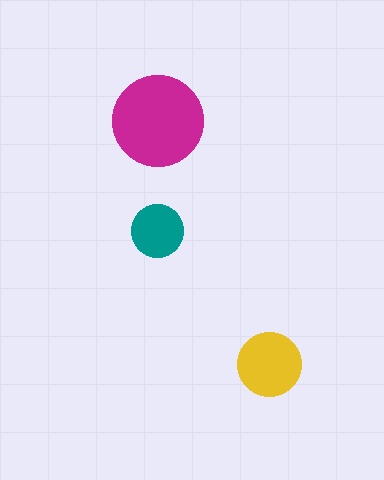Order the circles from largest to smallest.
the magenta one, the yellow one, the teal one.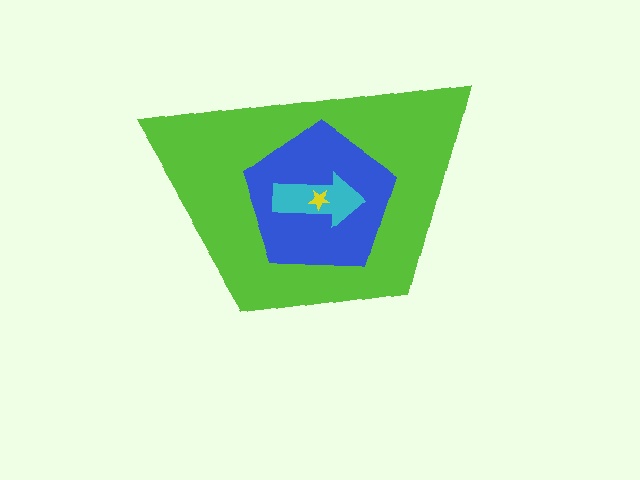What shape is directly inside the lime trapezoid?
The blue pentagon.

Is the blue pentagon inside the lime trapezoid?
Yes.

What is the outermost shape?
The lime trapezoid.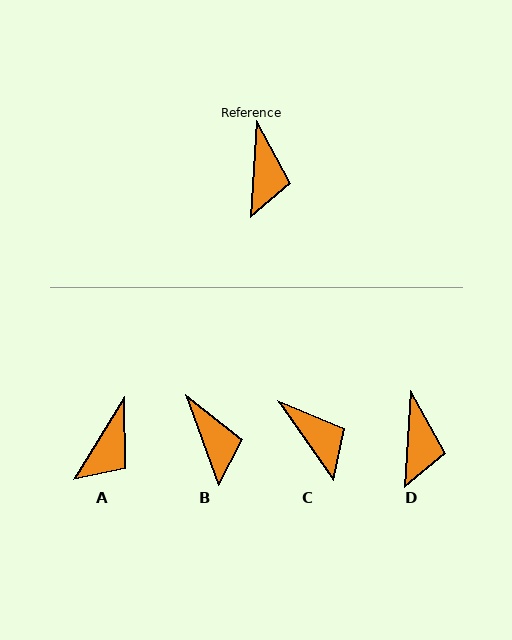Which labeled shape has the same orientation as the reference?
D.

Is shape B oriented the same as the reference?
No, it is off by about 23 degrees.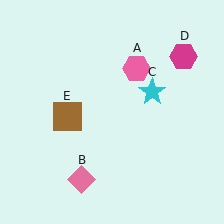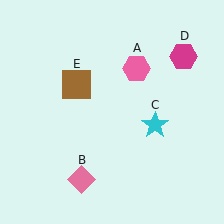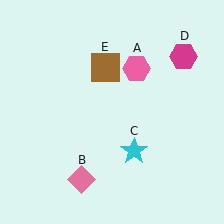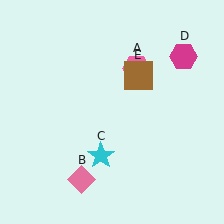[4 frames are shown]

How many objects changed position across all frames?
2 objects changed position: cyan star (object C), brown square (object E).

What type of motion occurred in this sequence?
The cyan star (object C), brown square (object E) rotated clockwise around the center of the scene.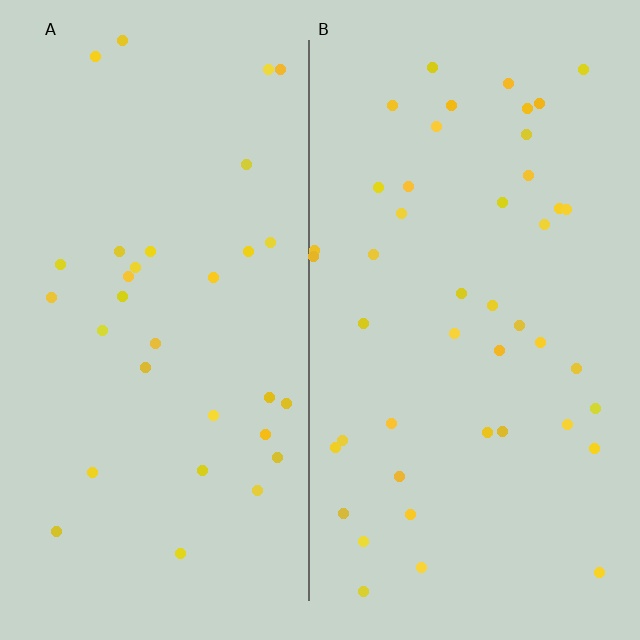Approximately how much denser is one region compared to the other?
Approximately 1.4× — region B over region A.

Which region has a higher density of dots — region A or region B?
B (the right).